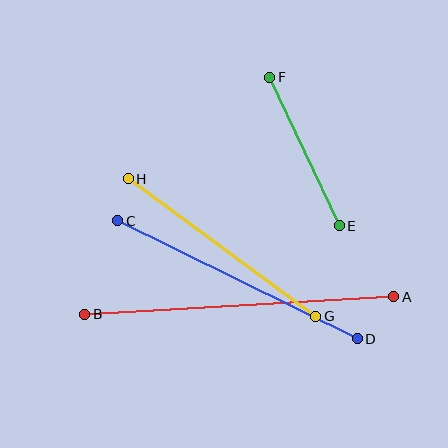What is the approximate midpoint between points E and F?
The midpoint is at approximately (304, 151) pixels.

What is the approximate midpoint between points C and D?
The midpoint is at approximately (238, 280) pixels.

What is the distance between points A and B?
The distance is approximately 310 pixels.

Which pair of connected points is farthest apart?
Points A and B are farthest apart.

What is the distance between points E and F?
The distance is approximately 164 pixels.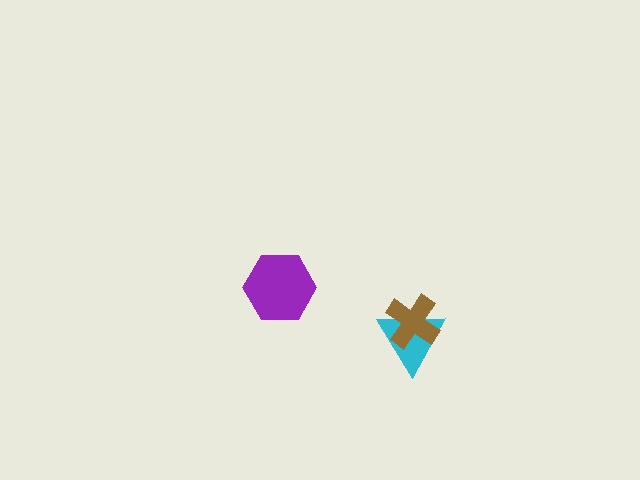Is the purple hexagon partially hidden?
No, no other shape covers it.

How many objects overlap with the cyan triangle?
1 object overlaps with the cyan triangle.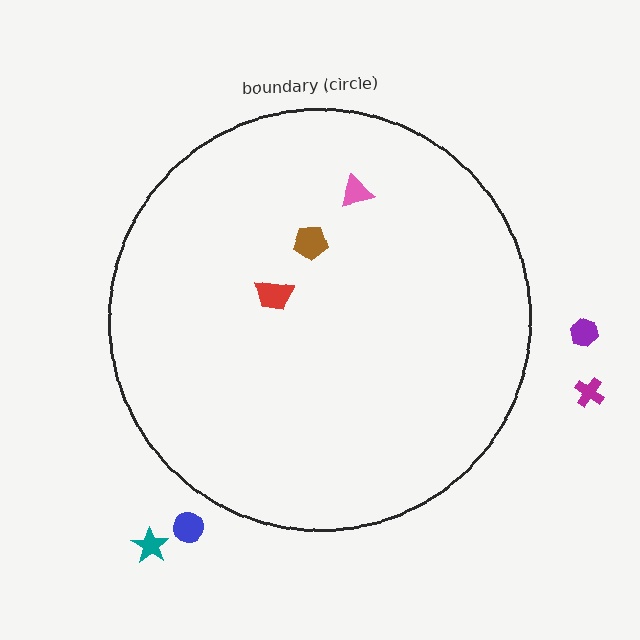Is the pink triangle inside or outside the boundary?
Inside.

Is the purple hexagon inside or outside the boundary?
Outside.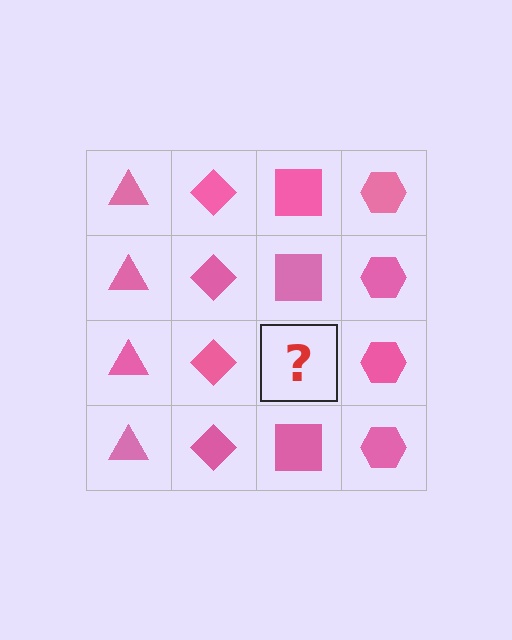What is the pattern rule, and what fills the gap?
The rule is that each column has a consistent shape. The gap should be filled with a pink square.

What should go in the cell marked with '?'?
The missing cell should contain a pink square.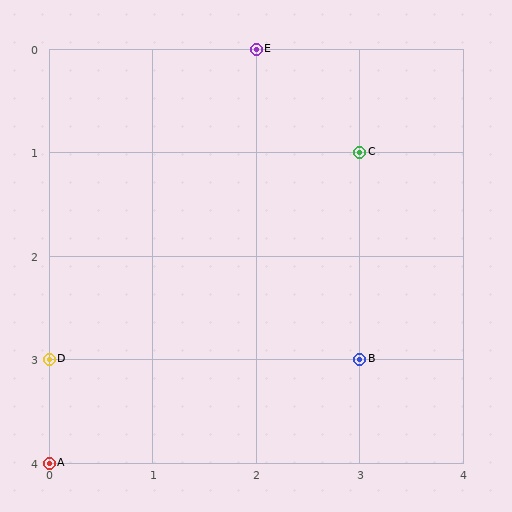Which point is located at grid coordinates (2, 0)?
Point E is at (2, 0).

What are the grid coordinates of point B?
Point B is at grid coordinates (3, 3).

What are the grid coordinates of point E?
Point E is at grid coordinates (2, 0).